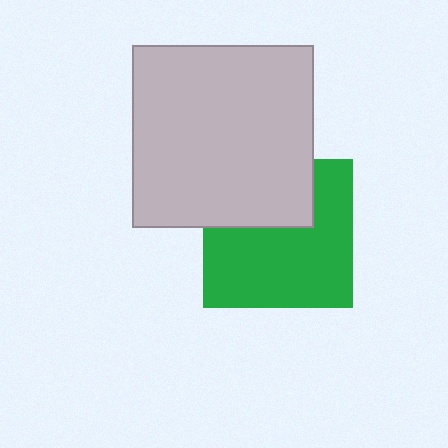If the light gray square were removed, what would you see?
You would see the complete green square.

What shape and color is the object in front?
The object in front is a light gray square.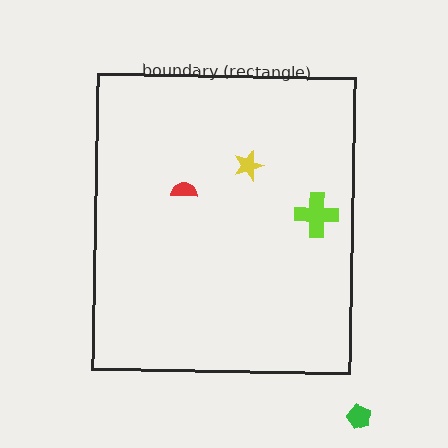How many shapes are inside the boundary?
3 inside, 1 outside.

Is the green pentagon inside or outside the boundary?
Outside.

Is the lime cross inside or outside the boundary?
Inside.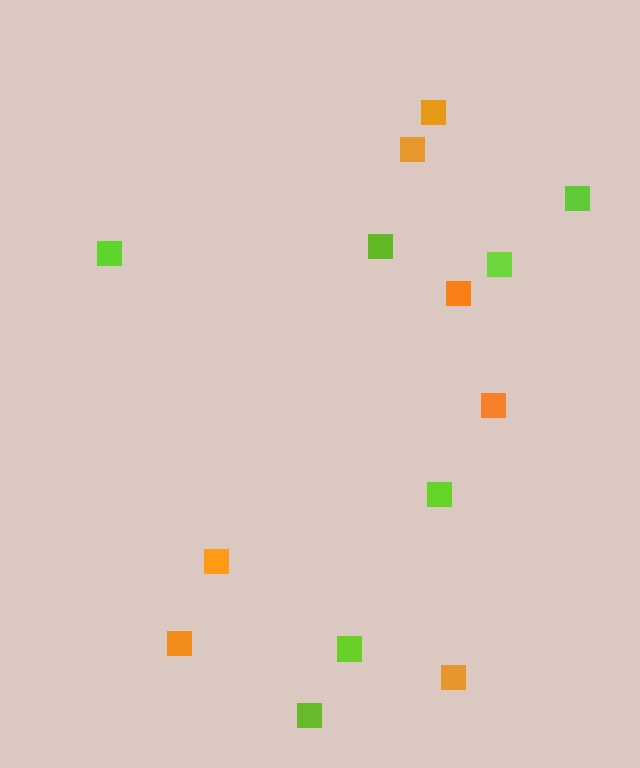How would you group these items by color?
There are 2 groups: one group of orange squares (7) and one group of lime squares (7).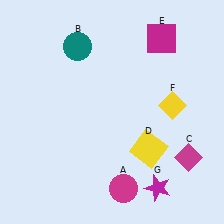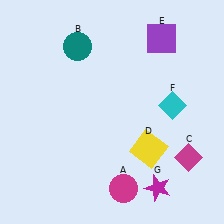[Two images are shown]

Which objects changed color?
E changed from magenta to purple. F changed from yellow to cyan.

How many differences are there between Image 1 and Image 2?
There are 2 differences between the two images.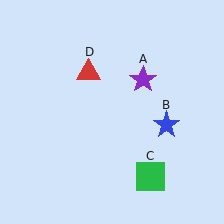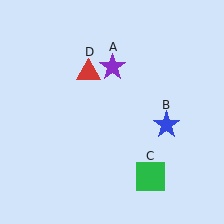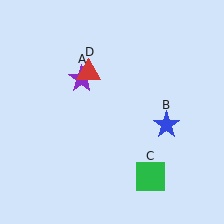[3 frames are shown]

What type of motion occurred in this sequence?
The purple star (object A) rotated counterclockwise around the center of the scene.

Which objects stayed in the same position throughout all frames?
Blue star (object B) and green square (object C) and red triangle (object D) remained stationary.